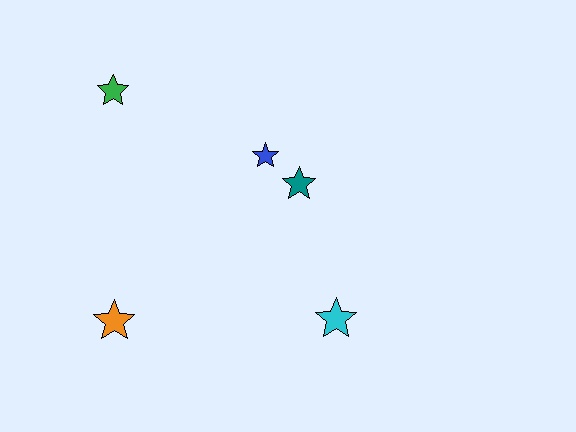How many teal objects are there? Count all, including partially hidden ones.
There is 1 teal object.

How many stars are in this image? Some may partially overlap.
There are 5 stars.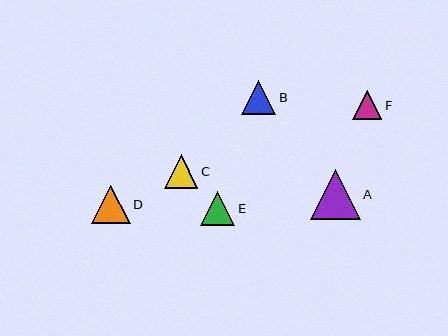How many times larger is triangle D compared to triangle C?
Triangle D is approximately 1.1 times the size of triangle C.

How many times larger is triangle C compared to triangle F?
Triangle C is approximately 1.2 times the size of triangle F.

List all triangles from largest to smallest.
From largest to smallest: A, D, B, E, C, F.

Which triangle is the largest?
Triangle A is the largest with a size of approximately 50 pixels.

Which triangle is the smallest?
Triangle F is the smallest with a size of approximately 29 pixels.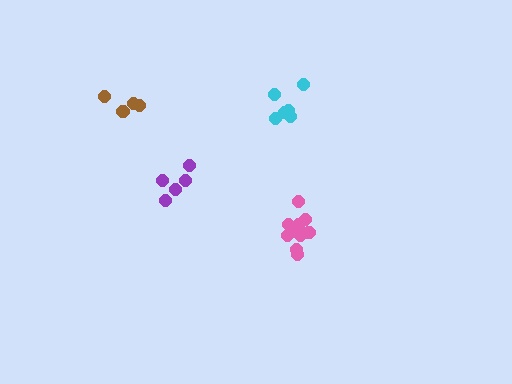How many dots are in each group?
Group 1: 5 dots, Group 2: 6 dots, Group 3: 5 dots, Group 4: 11 dots (27 total).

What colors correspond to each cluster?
The clusters are colored: brown, cyan, purple, pink.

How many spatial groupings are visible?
There are 4 spatial groupings.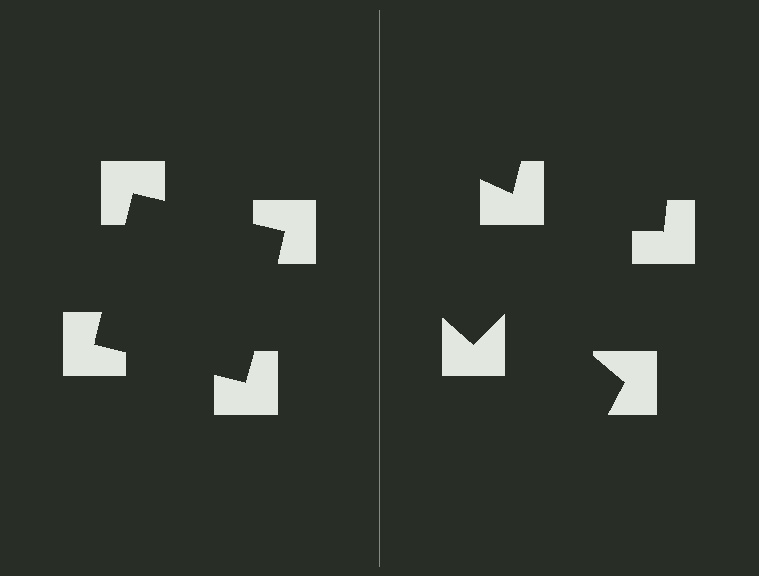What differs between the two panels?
The notched squares are positioned identically on both sides; only the wedge orientations differ. On the left they align to a square; on the right they are misaligned.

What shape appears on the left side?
An illusory square.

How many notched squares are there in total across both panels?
8 — 4 on each side.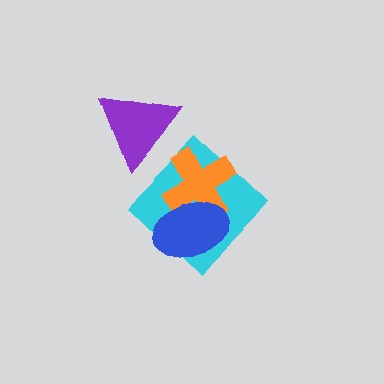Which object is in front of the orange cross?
The blue ellipse is in front of the orange cross.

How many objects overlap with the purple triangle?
0 objects overlap with the purple triangle.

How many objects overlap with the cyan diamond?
2 objects overlap with the cyan diamond.